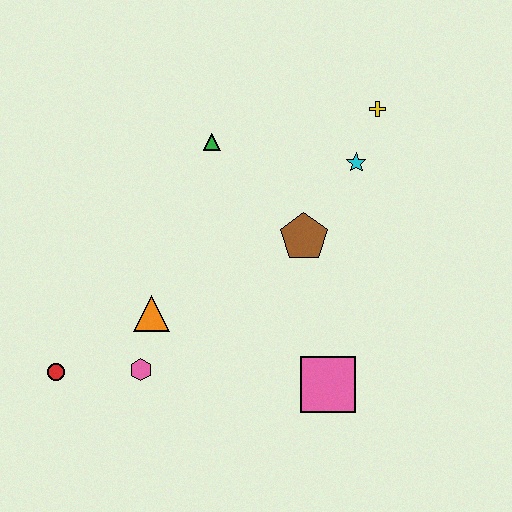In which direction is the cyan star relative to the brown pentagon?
The cyan star is above the brown pentagon.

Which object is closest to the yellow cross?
The cyan star is closest to the yellow cross.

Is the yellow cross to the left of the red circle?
No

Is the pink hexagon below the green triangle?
Yes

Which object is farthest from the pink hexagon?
The yellow cross is farthest from the pink hexagon.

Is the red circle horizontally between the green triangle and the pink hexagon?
No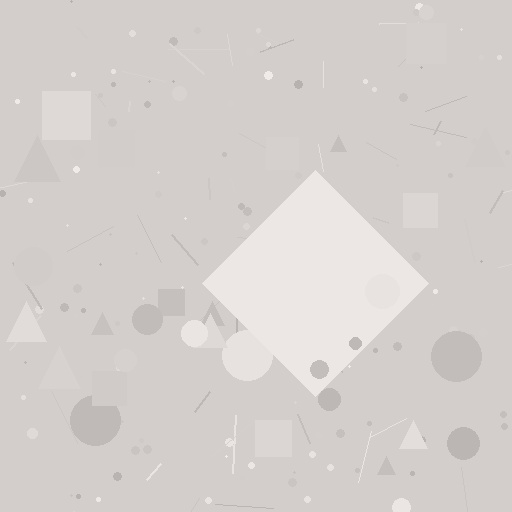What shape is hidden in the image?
A diamond is hidden in the image.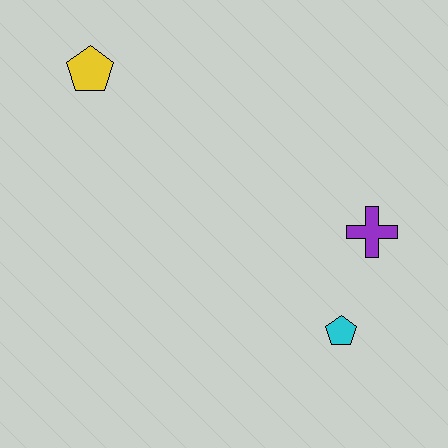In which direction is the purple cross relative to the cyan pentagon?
The purple cross is above the cyan pentagon.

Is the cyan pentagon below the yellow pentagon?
Yes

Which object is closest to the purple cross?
The cyan pentagon is closest to the purple cross.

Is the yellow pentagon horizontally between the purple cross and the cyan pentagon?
No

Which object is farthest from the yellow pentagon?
The cyan pentagon is farthest from the yellow pentagon.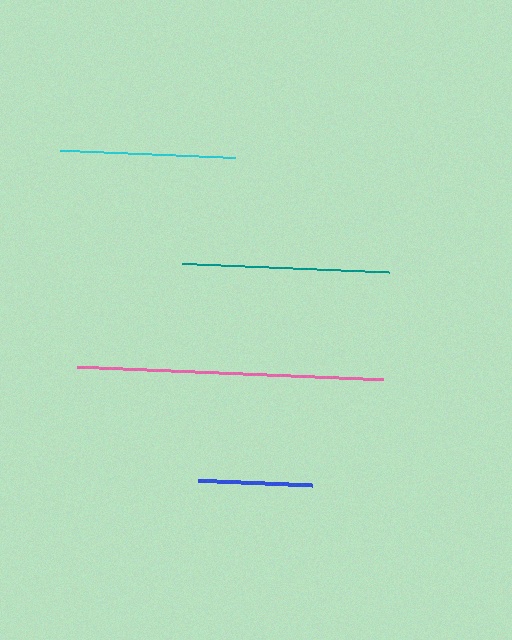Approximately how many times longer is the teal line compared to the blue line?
The teal line is approximately 1.8 times the length of the blue line.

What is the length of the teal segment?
The teal segment is approximately 206 pixels long.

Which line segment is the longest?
The pink line is the longest at approximately 306 pixels.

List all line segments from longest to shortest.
From longest to shortest: pink, teal, cyan, blue.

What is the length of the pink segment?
The pink segment is approximately 306 pixels long.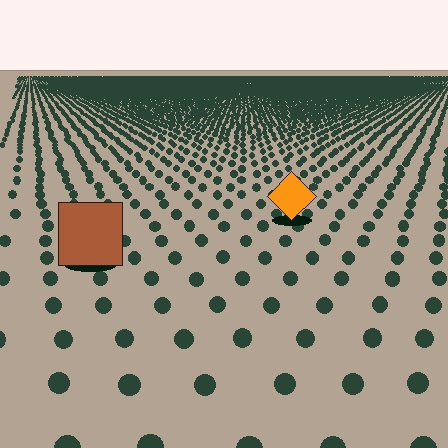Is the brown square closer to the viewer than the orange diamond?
Yes. The brown square is closer — you can tell from the texture gradient: the ground texture is coarser near it.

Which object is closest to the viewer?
The brown square is closest. The texture marks near it are larger and more spread out.